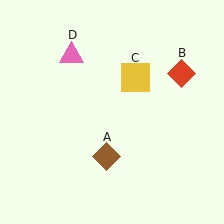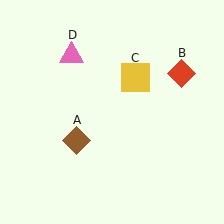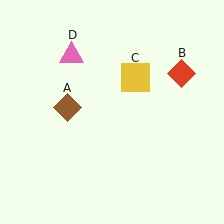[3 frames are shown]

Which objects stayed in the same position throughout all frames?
Red diamond (object B) and yellow square (object C) and pink triangle (object D) remained stationary.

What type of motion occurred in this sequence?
The brown diamond (object A) rotated clockwise around the center of the scene.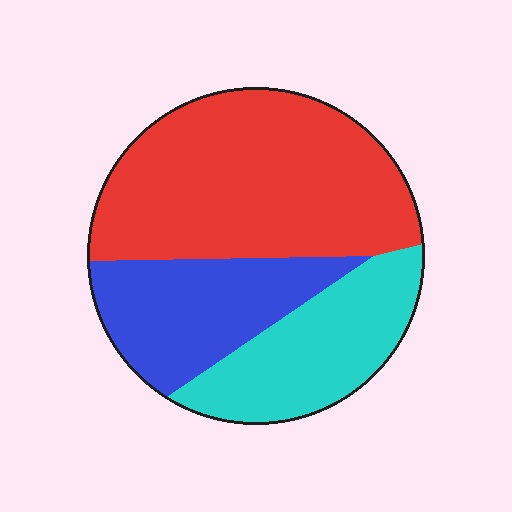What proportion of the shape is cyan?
Cyan takes up about one quarter (1/4) of the shape.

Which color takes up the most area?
Red, at roughly 50%.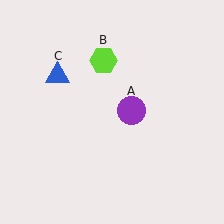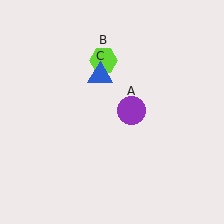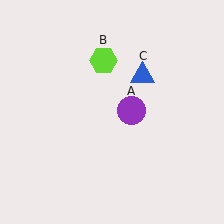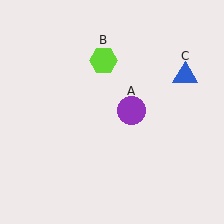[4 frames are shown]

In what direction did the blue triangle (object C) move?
The blue triangle (object C) moved right.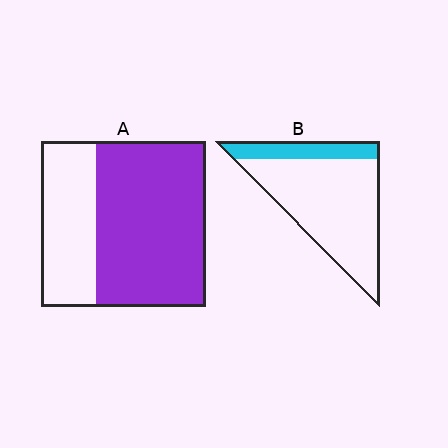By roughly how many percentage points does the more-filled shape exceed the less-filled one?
By roughly 45 percentage points (A over B).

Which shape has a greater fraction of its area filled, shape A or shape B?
Shape A.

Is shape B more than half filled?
No.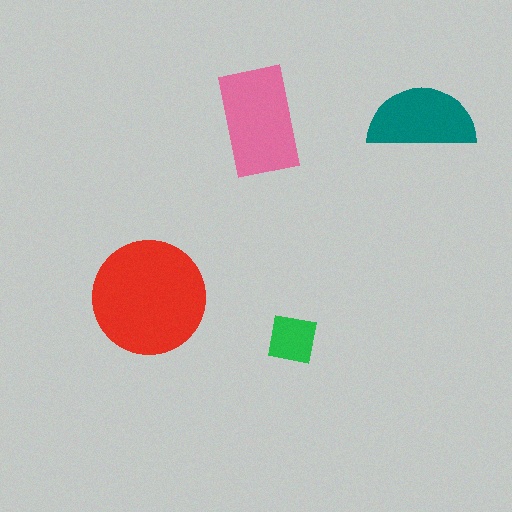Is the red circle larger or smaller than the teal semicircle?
Larger.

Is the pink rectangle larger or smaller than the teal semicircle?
Larger.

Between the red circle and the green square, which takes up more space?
The red circle.